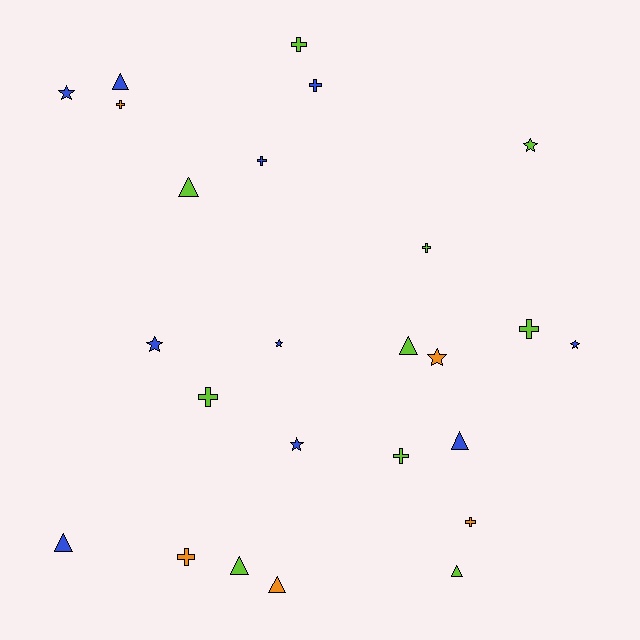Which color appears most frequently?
Blue, with 10 objects.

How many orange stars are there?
There is 1 orange star.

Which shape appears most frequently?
Cross, with 10 objects.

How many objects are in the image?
There are 25 objects.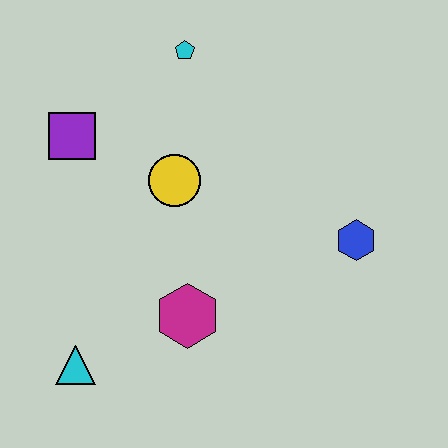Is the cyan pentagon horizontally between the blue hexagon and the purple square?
Yes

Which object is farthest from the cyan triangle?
The cyan pentagon is farthest from the cyan triangle.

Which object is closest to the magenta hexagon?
The cyan triangle is closest to the magenta hexagon.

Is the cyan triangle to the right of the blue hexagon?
No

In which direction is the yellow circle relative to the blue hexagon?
The yellow circle is to the left of the blue hexagon.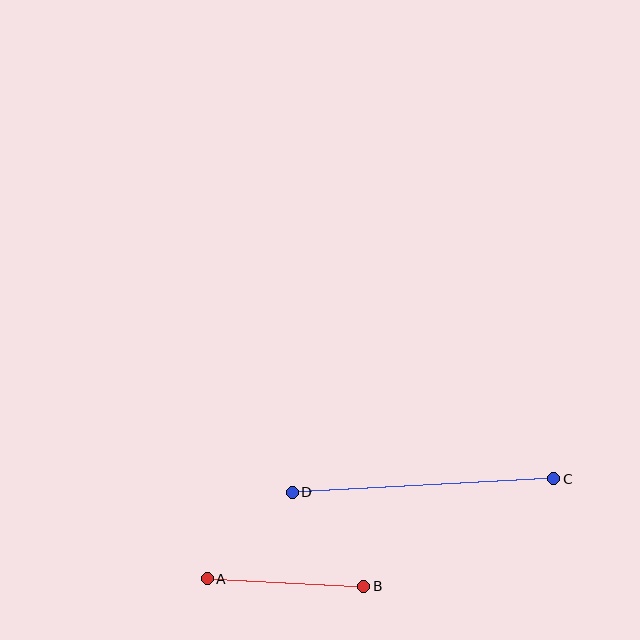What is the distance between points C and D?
The distance is approximately 262 pixels.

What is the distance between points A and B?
The distance is approximately 157 pixels.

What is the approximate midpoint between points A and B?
The midpoint is at approximately (286, 582) pixels.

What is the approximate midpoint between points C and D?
The midpoint is at approximately (423, 485) pixels.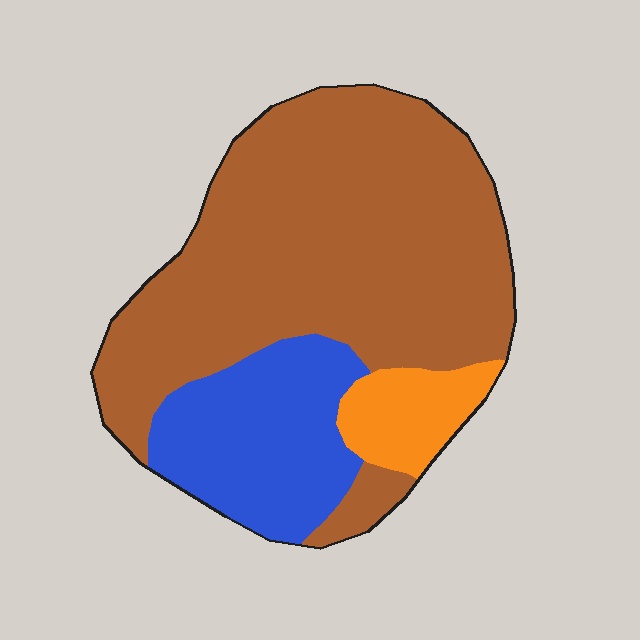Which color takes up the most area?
Brown, at roughly 70%.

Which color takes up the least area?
Orange, at roughly 10%.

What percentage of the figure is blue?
Blue covers around 25% of the figure.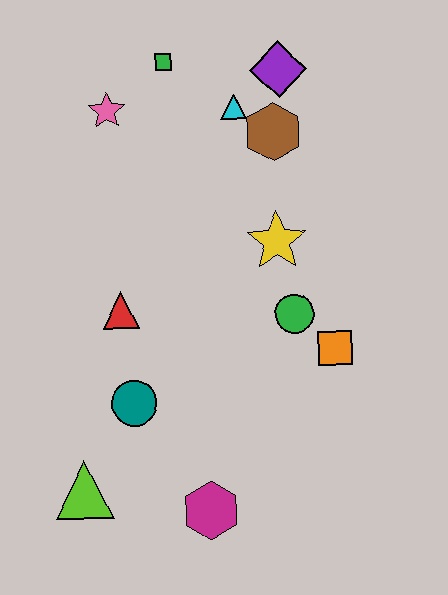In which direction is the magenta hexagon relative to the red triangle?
The magenta hexagon is below the red triangle.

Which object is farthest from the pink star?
The magenta hexagon is farthest from the pink star.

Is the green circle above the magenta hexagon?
Yes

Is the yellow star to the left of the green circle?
Yes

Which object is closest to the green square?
The pink star is closest to the green square.